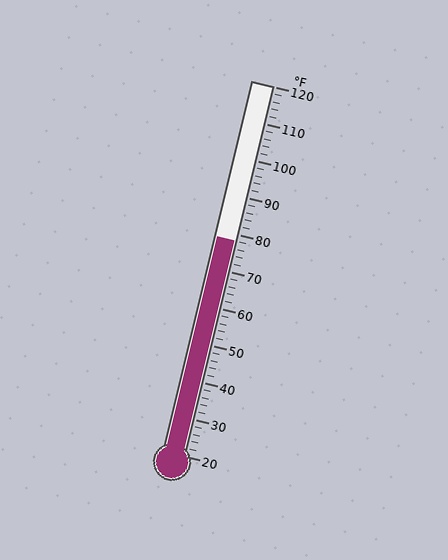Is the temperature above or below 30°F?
The temperature is above 30°F.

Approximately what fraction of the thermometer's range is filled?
The thermometer is filled to approximately 60% of its range.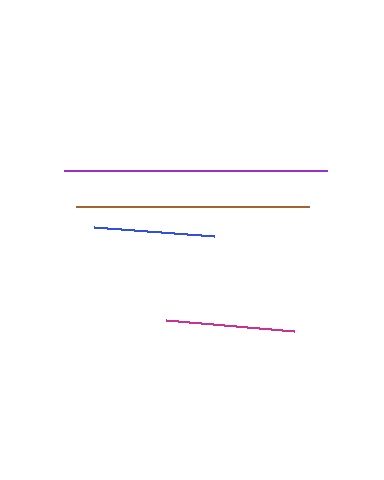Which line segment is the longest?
The purple line is the longest at approximately 263 pixels.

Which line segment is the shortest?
The blue line is the shortest at approximately 121 pixels.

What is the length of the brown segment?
The brown segment is approximately 233 pixels long.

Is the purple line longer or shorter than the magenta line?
The purple line is longer than the magenta line.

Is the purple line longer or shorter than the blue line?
The purple line is longer than the blue line.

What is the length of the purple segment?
The purple segment is approximately 263 pixels long.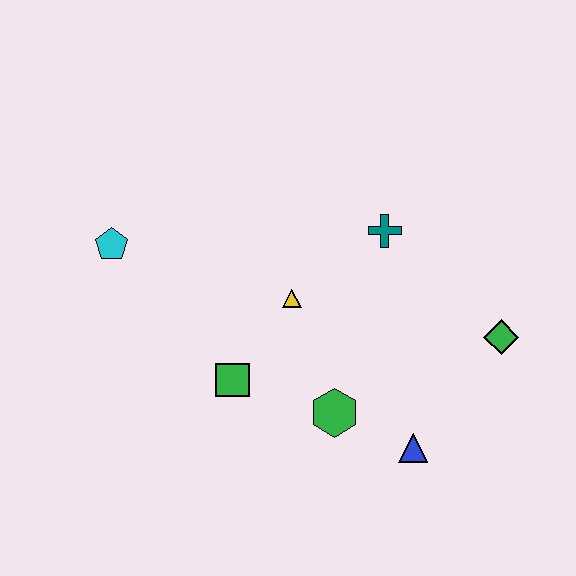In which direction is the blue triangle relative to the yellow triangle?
The blue triangle is below the yellow triangle.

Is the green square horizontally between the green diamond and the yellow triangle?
No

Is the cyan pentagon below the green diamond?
No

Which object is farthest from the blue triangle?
The cyan pentagon is farthest from the blue triangle.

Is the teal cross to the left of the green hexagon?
No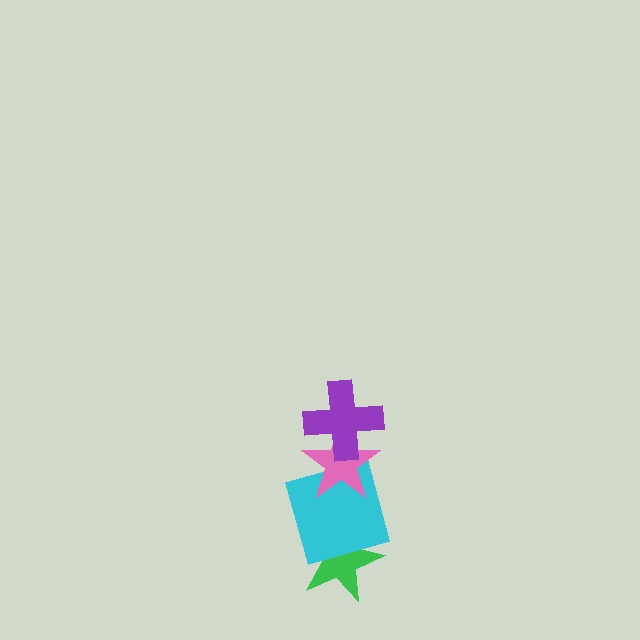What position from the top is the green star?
The green star is 4th from the top.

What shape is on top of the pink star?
The purple cross is on top of the pink star.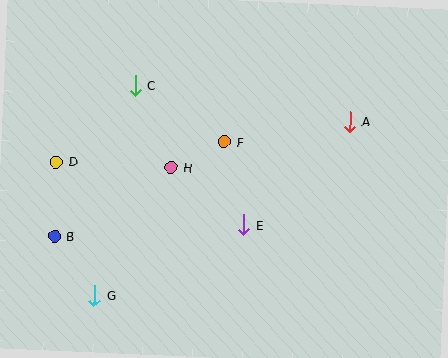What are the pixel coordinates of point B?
Point B is at (54, 236).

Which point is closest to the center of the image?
Point F at (225, 142) is closest to the center.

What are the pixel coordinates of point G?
Point G is at (95, 296).